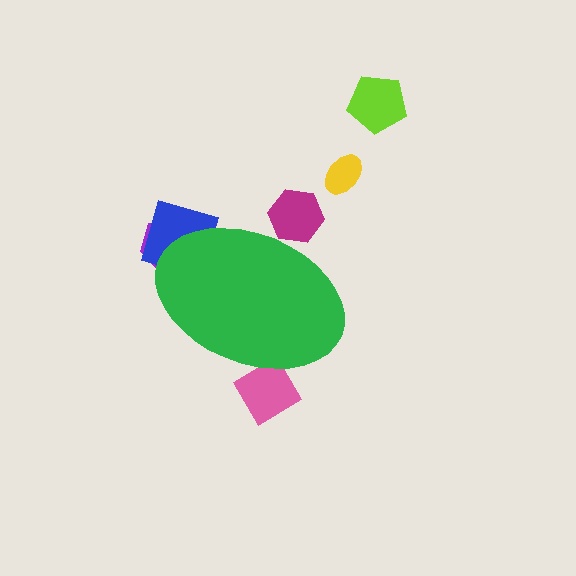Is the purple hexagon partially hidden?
Yes, the purple hexagon is partially hidden behind the green ellipse.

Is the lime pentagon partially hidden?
No, the lime pentagon is fully visible.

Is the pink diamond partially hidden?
Yes, the pink diamond is partially hidden behind the green ellipse.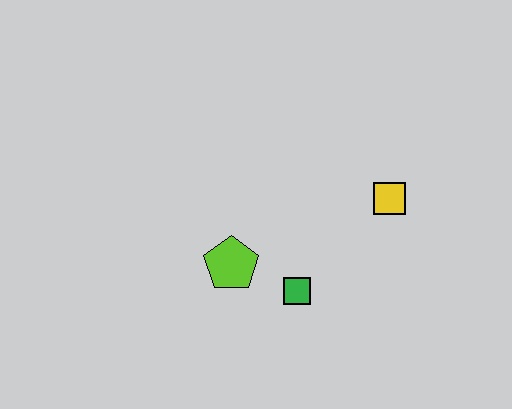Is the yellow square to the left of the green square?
No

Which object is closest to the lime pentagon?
The green square is closest to the lime pentagon.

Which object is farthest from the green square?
The yellow square is farthest from the green square.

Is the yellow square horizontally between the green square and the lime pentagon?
No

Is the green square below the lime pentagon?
Yes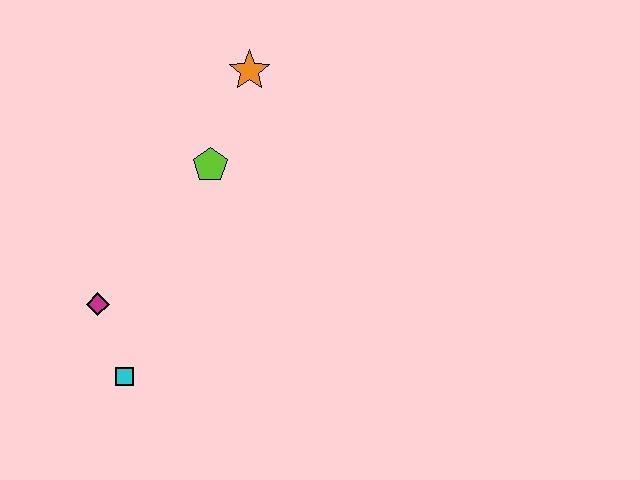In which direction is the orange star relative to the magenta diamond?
The orange star is above the magenta diamond.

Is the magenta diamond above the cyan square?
Yes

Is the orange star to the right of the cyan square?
Yes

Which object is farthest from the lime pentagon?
The cyan square is farthest from the lime pentagon.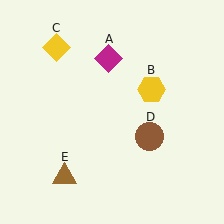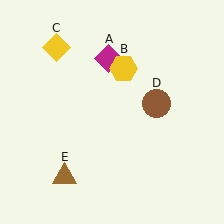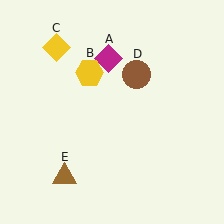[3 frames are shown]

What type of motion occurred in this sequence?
The yellow hexagon (object B), brown circle (object D) rotated counterclockwise around the center of the scene.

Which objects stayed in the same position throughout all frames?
Magenta diamond (object A) and yellow diamond (object C) and brown triangle (object E) remained stationary.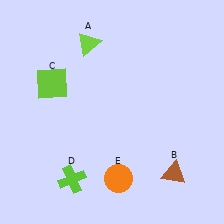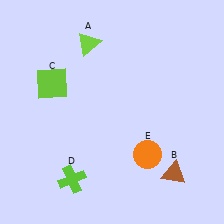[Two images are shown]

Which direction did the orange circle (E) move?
The orange circle (E) moved right.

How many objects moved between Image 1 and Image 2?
1 object moved between the two images.